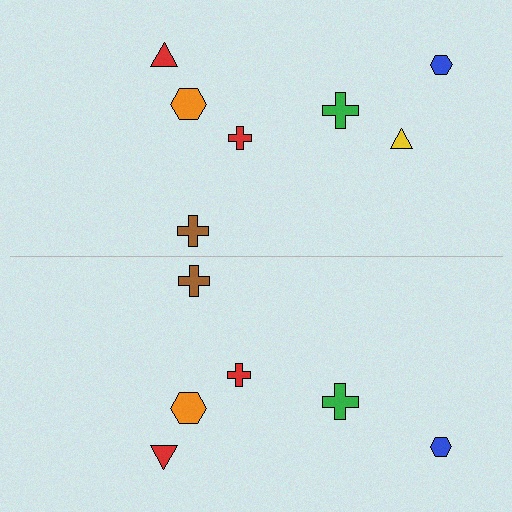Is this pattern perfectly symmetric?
No, the pattern is not perfectly symmetric. A yellow triangle is missing from the bottom side.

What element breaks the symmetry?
A yellow triangle is missing from the bottom side.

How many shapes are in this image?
There are 13 shapes in this image.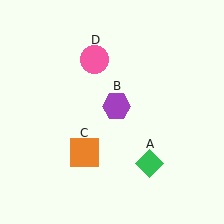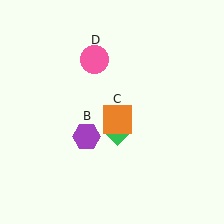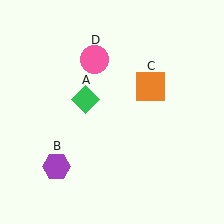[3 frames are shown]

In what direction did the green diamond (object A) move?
The green diamond (object A) moved up and to the left.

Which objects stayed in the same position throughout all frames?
Pink circle (object D) remained stationary.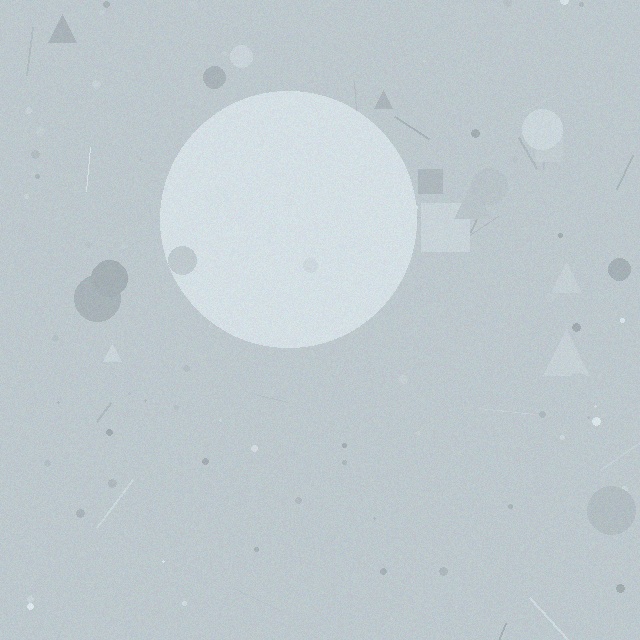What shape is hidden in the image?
A circle is hidden in the image.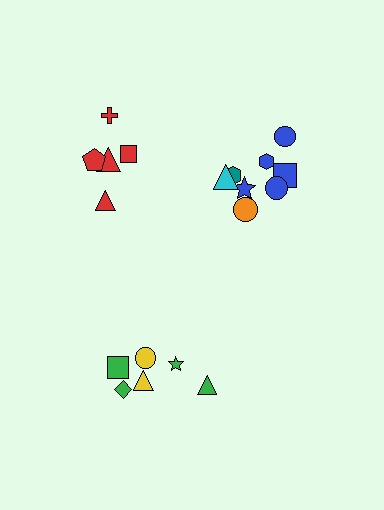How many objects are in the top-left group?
There are 5 objects.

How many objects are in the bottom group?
There are 6 objects.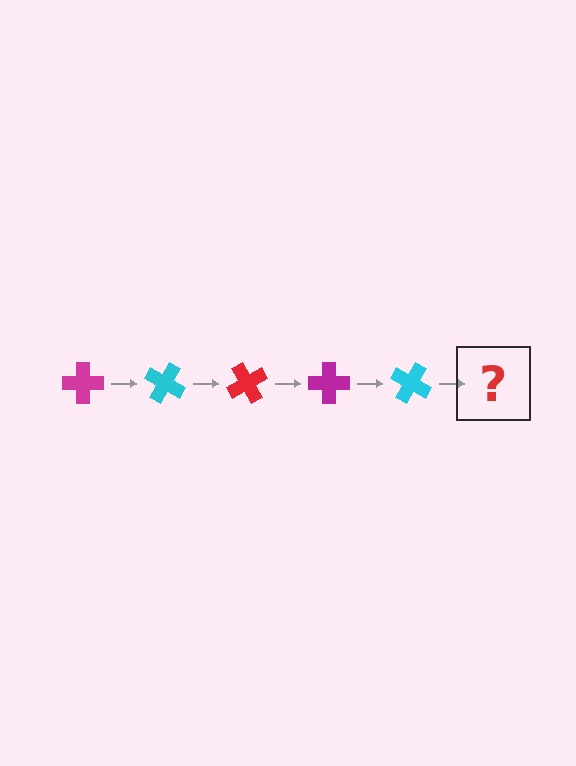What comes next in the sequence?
The next element should be a red cross, rotated 150 degrees from the start.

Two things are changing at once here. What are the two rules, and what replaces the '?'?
The two rules are that it rotates 30 degrees each step and the color cycles through magenta, cyan, and red. The '?' should be a red cross, rotated 150 degrees from the start.